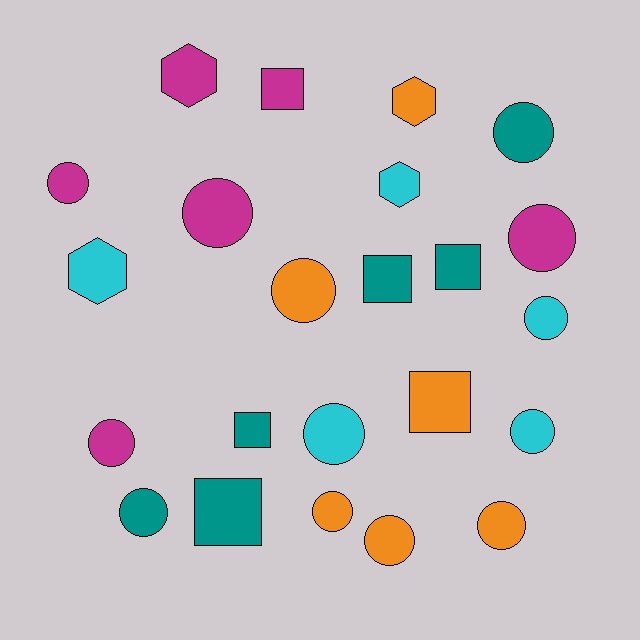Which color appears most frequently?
Teal, with 6 objects.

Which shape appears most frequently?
Circle, with 13 objects.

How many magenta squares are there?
There is 1 magenta square.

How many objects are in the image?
There are 23 objects.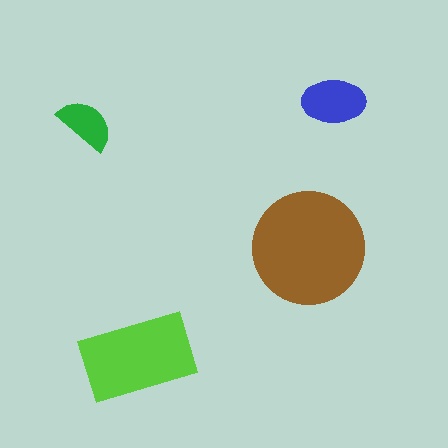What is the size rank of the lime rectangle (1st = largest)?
2nd.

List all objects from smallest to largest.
The green semicircle, the blue ellipse, the lime rectangle, the brown circle.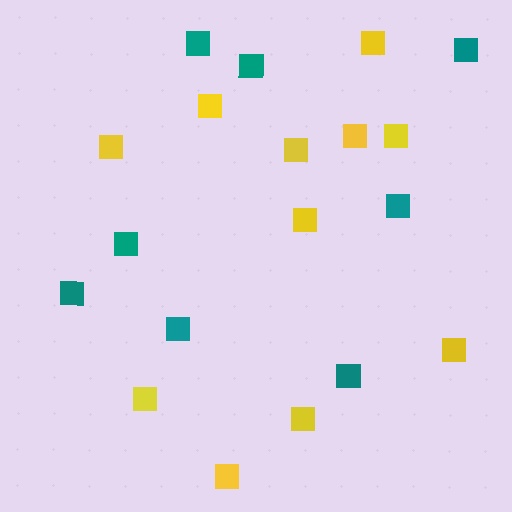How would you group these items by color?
There are 2 groups: one group of yellow squares (11) and one group of teal squares (8).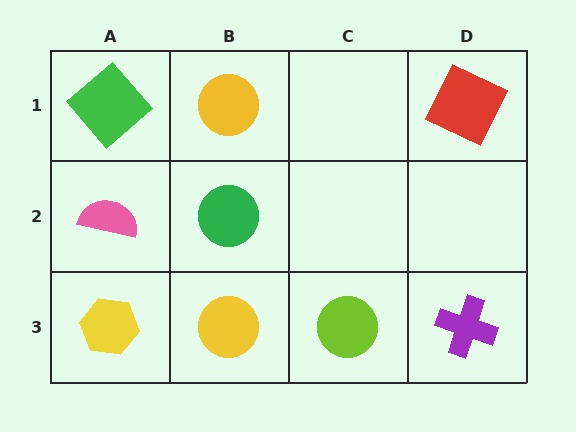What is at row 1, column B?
A yellow circle.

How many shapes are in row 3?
4 shapes.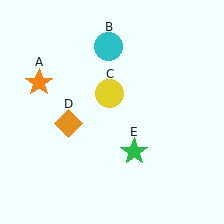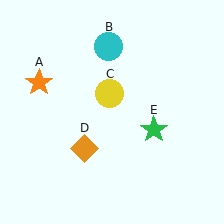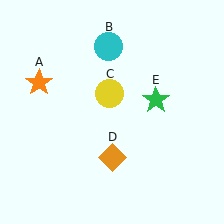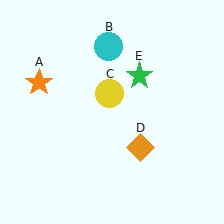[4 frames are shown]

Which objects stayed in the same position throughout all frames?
Orange star (object A) and cyan circle (object B) and yellow circle (object C) remained stationary.